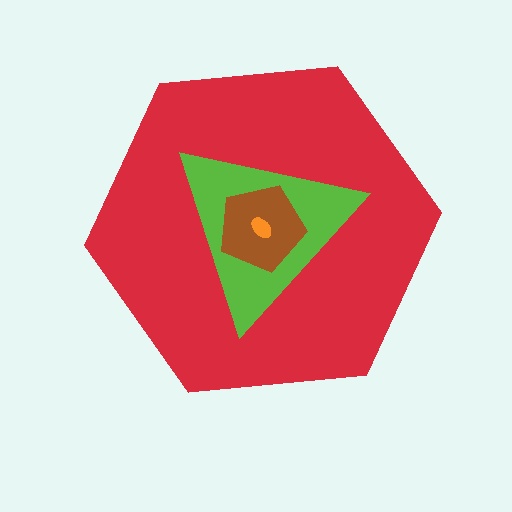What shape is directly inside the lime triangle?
The brown pentagon.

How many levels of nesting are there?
4.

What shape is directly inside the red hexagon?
The lime triangle.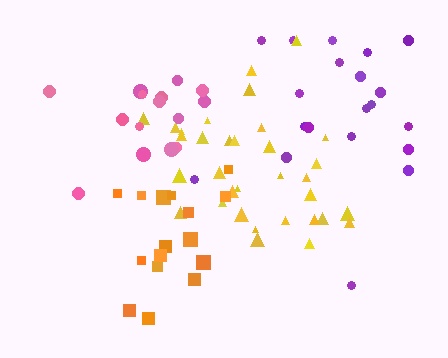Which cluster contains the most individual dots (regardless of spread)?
Yellow (33).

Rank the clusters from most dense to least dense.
pink, yellow, purple, orange.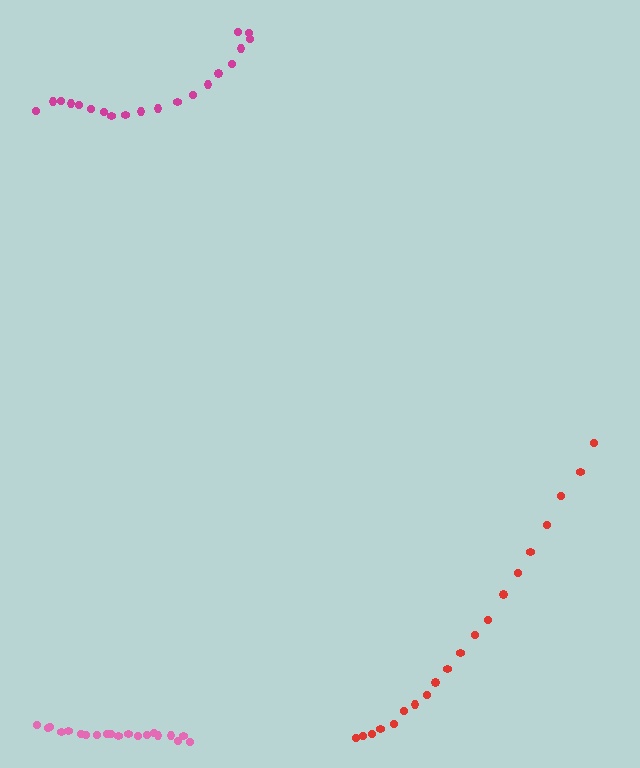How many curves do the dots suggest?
There are 3 distinct paths.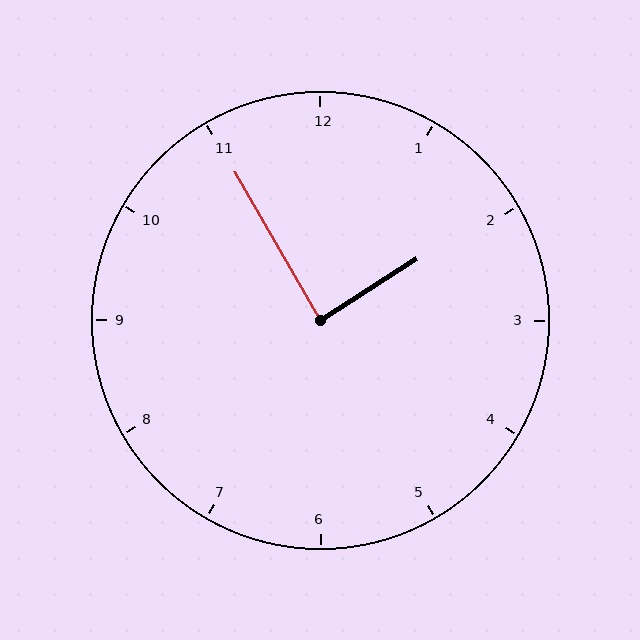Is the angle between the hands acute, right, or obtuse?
It is right.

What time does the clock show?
1:55.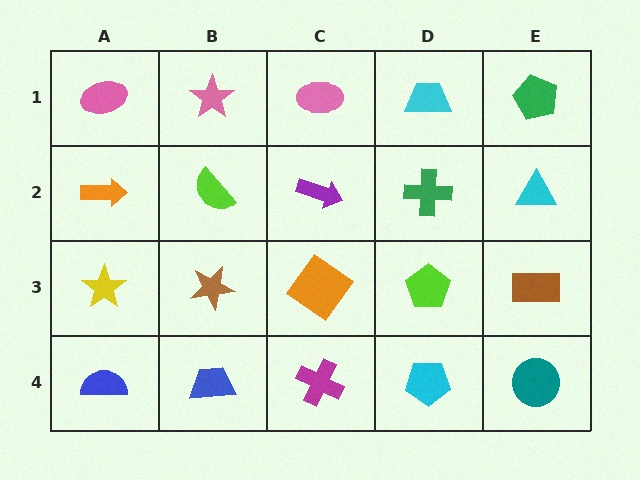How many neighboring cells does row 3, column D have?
4.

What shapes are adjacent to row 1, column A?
An orange arrow (row 2, column A), a pink star (row 1, column B).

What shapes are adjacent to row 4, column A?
A yellow star (row 3, column A), a blue trapezoid (row 4, column B).